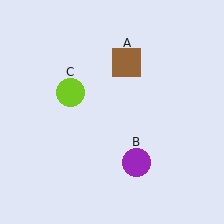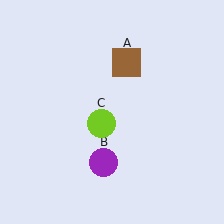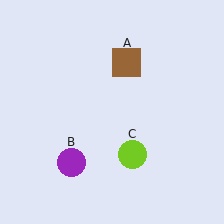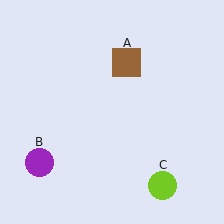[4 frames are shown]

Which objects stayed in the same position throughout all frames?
Brown square (object A) remained stationary.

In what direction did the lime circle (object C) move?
The lime circle (object C) moved down and to the right.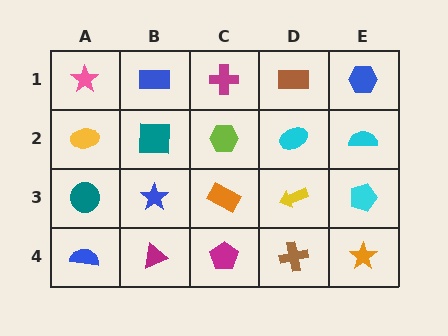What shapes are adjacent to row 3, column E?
A cyan semicircle (row 2, column E), an orange star (row 4, column E), a yellow arrow (row 3, column D).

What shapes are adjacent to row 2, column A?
A pink star (row 1, column A), a teal circle (row 3, column A), a teal square (row 2, column B).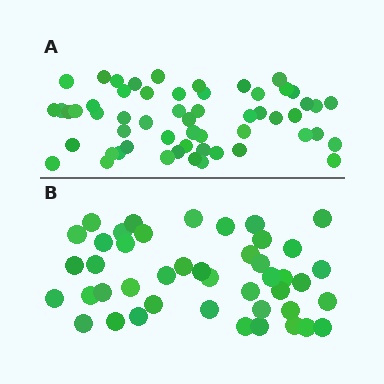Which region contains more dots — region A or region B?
Region A (the top region) has more dots.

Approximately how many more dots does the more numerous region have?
Region A has roughly 12 or so more dots than region B.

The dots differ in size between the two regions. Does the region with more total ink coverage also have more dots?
No. Region B has more total ink coverage because its dots are larger, but region A actually contains more individual dots. Total area can be misleading — the number of items is what matters here.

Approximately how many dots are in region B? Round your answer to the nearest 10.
About 40 dots. (The exact count is 44, which rounds to 40.)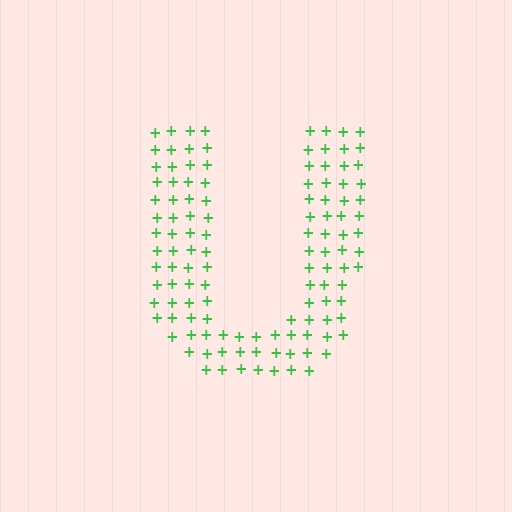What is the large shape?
The large shape is the letter U.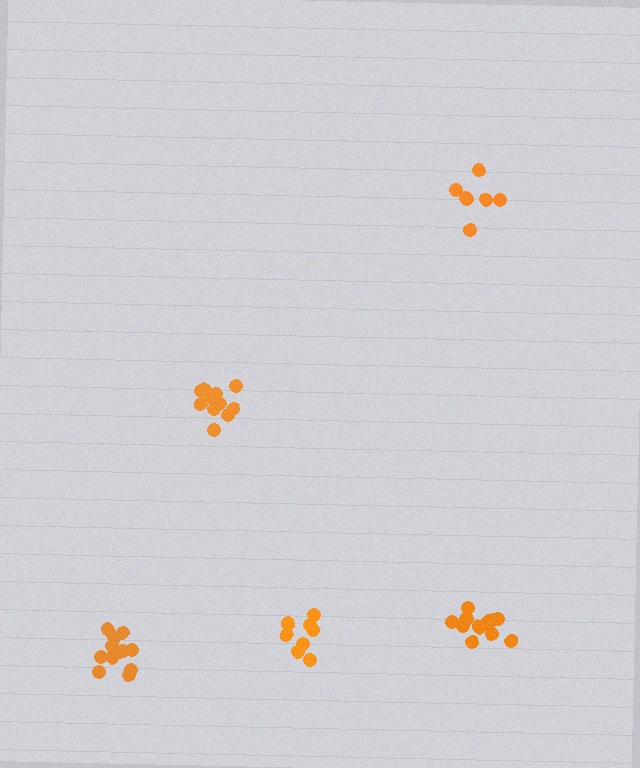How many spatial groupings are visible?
There are 5 spatial groupings.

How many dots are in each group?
Group 1: 12 dots, Group 2: 8 dots, Group 3: 12 dots, Group 4: 7 dots, Group 5: 12 dots (51 total).